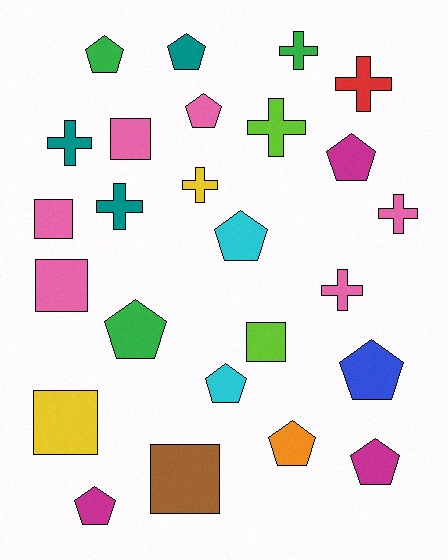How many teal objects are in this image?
There are 3 teal objects.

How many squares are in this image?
There are 6 squares.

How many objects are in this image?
There are 25 objects.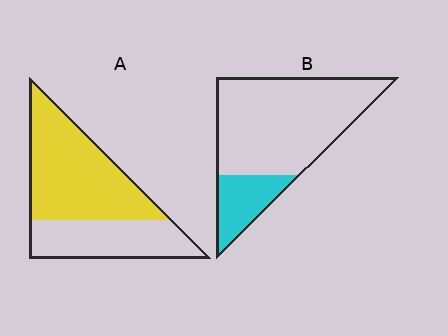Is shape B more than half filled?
No.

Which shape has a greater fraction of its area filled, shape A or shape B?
Shape A.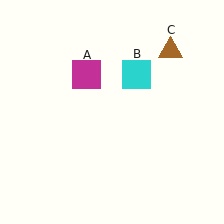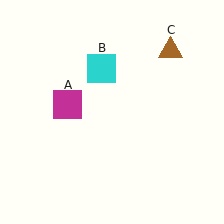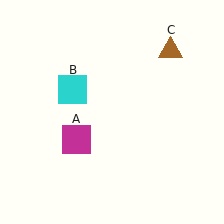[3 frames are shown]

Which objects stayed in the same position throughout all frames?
Brown triangle (object C) remained stationary.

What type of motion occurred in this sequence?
The magenta square (object A), cyan square (object B) rotated counterclockwise around the center of the scene.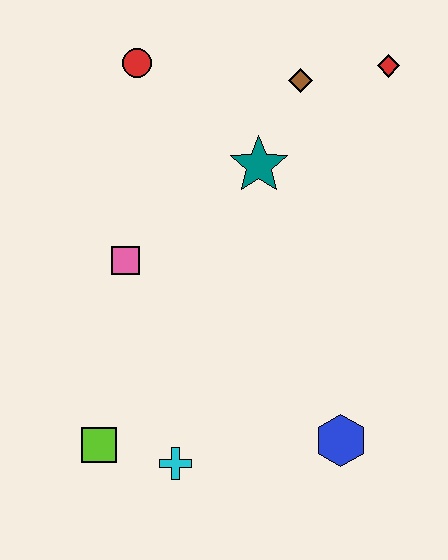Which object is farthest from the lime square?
The red diamond is farthest from the lime square.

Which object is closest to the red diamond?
The brown diamond is closest to the red diamond.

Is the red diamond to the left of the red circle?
No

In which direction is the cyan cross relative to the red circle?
The cyan cross is below the red circle.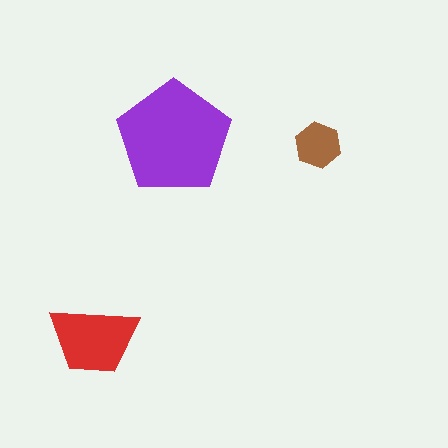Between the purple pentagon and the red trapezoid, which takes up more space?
The purple pentagon.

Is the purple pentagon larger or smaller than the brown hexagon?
Larger.